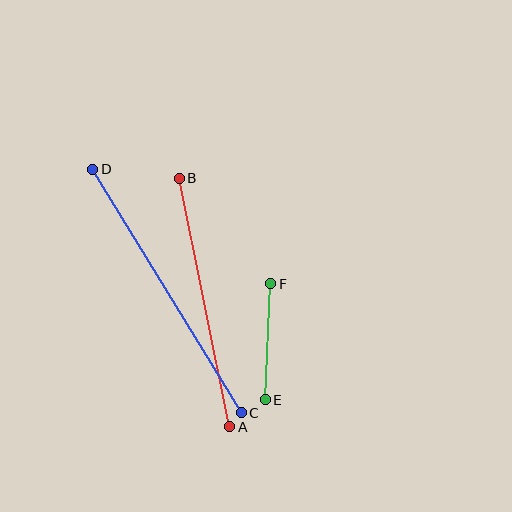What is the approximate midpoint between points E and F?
The midpoint is at approximately (268, 342) pixels.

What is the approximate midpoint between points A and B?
The midpoint is at approximately (204, 302) pixels.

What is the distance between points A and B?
The distance is approximately 253 pixels.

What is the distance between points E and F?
The distance is approximately 116 pixels.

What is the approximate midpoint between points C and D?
The midpoint is at approximately (167, 291) pixels.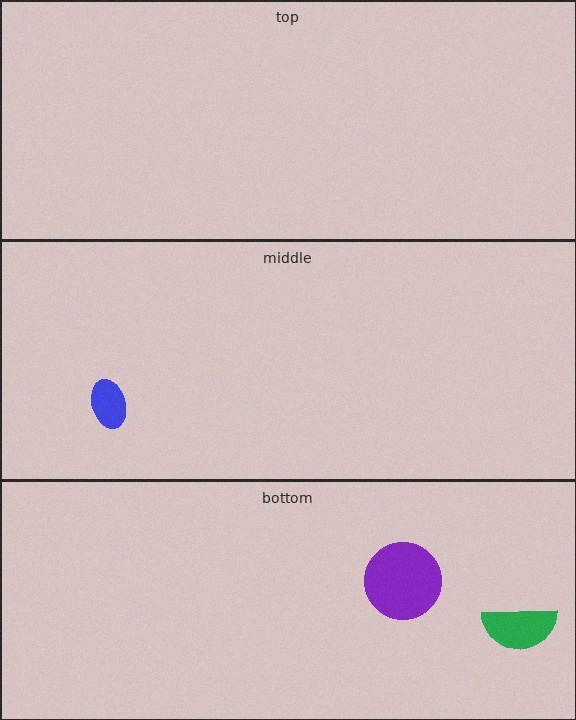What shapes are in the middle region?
The blue ellipse.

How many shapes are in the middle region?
1.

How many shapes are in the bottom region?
2.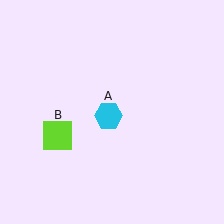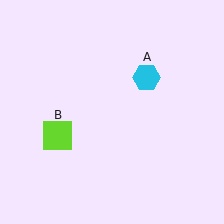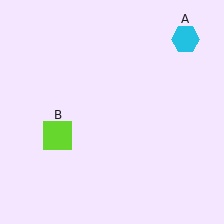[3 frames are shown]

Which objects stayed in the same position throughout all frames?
Lime square (object B) remained stationary.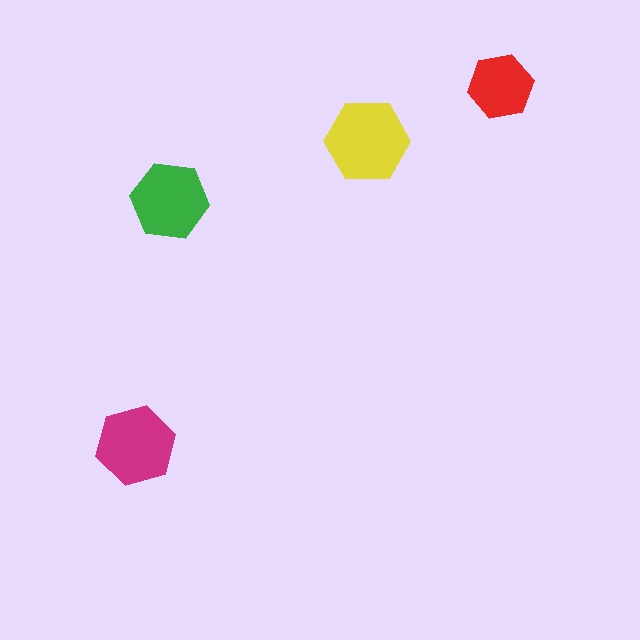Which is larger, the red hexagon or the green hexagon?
The green one.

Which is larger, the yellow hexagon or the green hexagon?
The yellow one.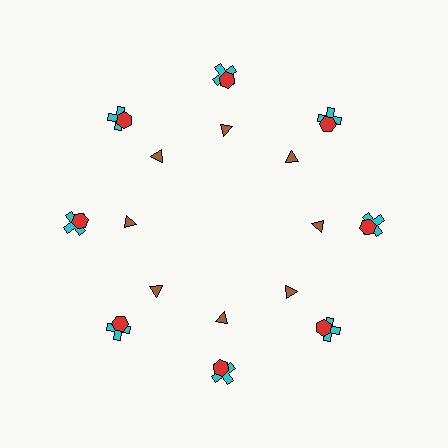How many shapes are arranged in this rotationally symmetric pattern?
There are 24 shapes, arranged in 8 groups of 3.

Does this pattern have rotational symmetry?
Yes, this pattern has 8-fold rotational symmetry. It looks the same after rotating 45 degrees around the center.